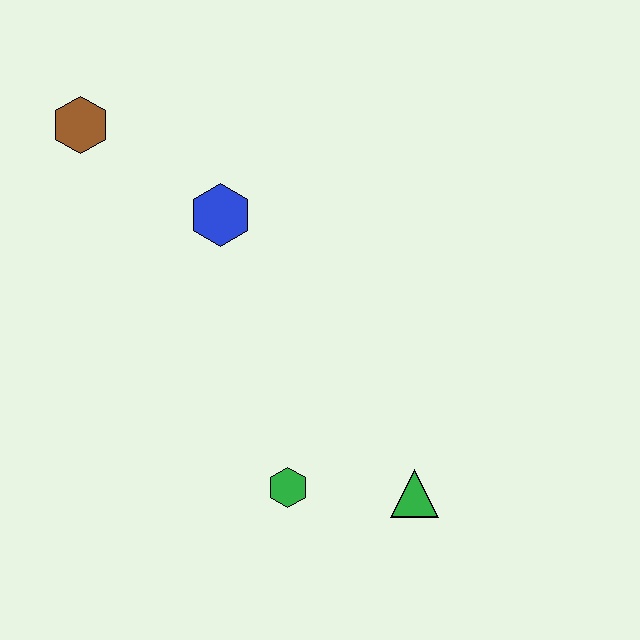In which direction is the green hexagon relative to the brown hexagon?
The green hexagon is below the brown hexagon.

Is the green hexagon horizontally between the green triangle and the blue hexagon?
Yes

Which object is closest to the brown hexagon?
The blue hexagon is closest to the brown hexagon.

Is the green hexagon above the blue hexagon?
No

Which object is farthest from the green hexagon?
The brown hexagon is farthest from the green hexagon.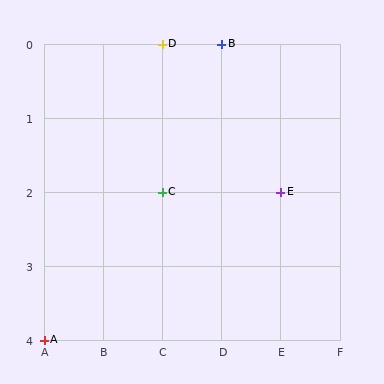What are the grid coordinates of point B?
Point B is at grid coordinates (D, 0).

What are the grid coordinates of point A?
Point A is at grid coordinates (A, 4).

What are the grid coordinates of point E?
Point E is at grid coordinates (E, 2).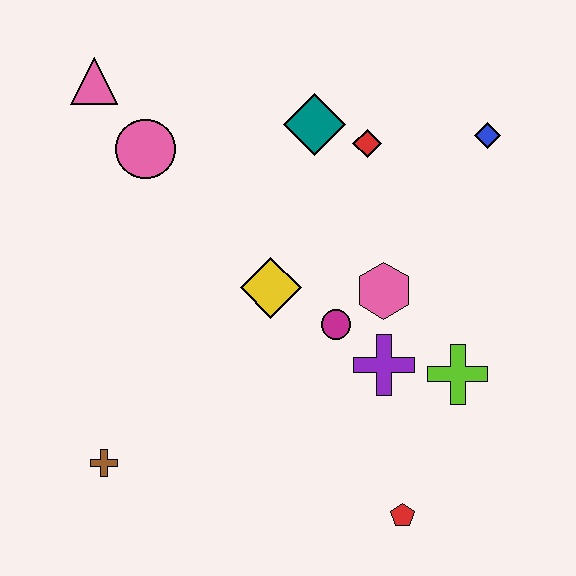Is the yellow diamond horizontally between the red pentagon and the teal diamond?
No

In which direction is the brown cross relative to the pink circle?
The brown cross is below the pink circle.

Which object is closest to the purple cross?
The magenta circle is closest to the purple cross.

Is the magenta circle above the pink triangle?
No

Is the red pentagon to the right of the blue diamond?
No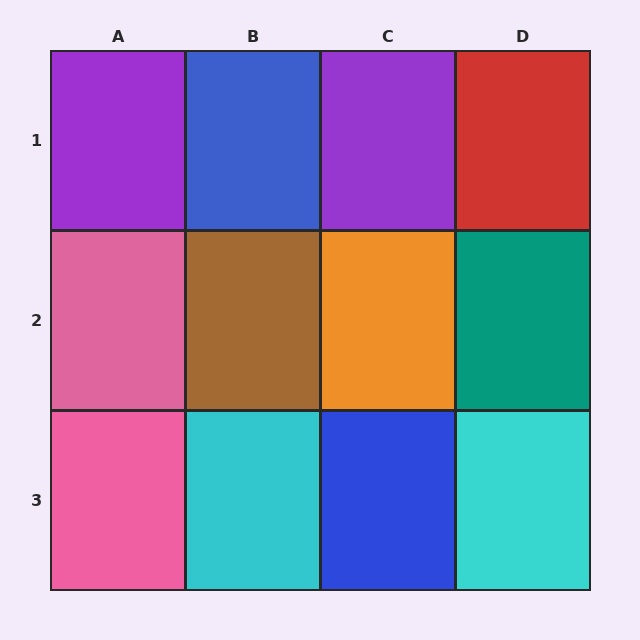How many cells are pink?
2 cells are pink.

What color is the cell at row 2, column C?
Orange.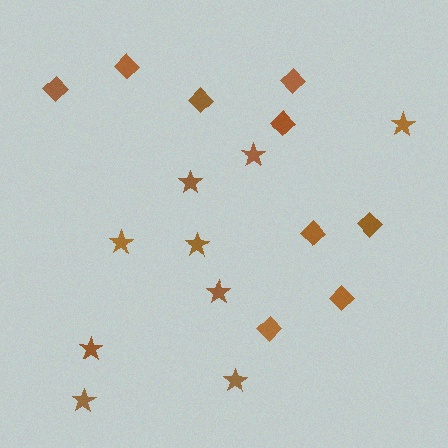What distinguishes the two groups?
There are 2 groups: one group of diamonds (9) and one group of stars (9).